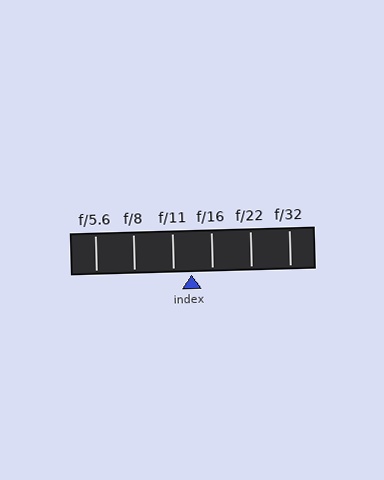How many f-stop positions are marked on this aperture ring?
There are 6 f-stop positions marked.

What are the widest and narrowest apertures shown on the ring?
The widest aperture shown is f/5.6 and the narrowest is f/32.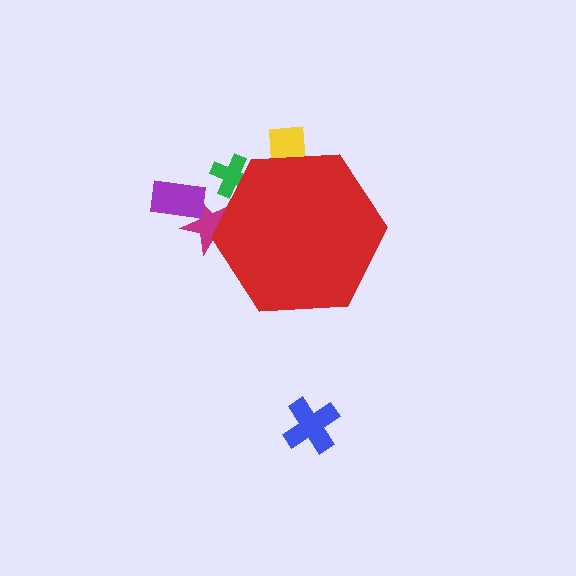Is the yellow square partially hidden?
Yes, the yellow square is partially hidden behind the red hexagon.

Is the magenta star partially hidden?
Yes, the magenta star is partially hidden behind the red hexagon.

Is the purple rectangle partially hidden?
No, the purple rectangle is fully visible.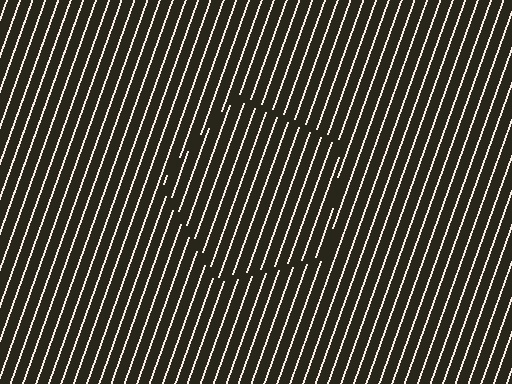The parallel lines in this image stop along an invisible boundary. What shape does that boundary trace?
An illusory pentagon. The interior of the shape contains the same grating, shifted by half a period — the contour is defined by the phase discontinuity where line-ends from the inner and outer gratings abut.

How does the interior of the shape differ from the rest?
The interior of the shape contains the same grating, shifted by half a period — the contour is defined by the phase discontinuity where line-ends from the inner and outer gratings abut.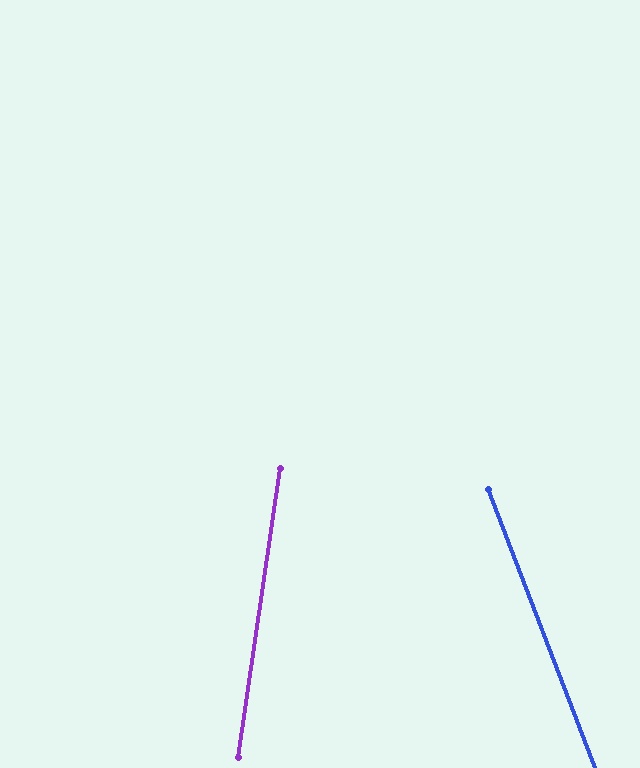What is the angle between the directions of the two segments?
Approximately 29 degrees.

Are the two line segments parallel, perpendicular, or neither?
Neither parallel nor perpendicular — they differ by about 29°.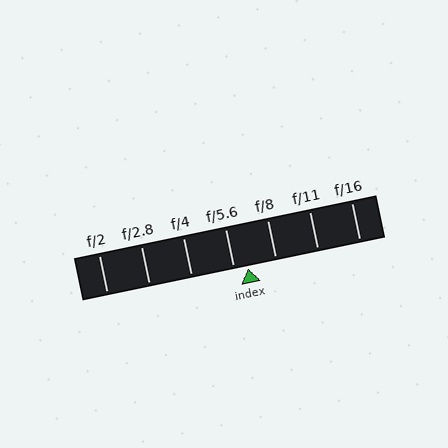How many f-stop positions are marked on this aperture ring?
There are 7 f-stop positions marked.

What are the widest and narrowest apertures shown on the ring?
The widest aperture shown is f/2 and the narrowest is f/16.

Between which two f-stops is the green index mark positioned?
The index mark is between f/5.6 and f/8.